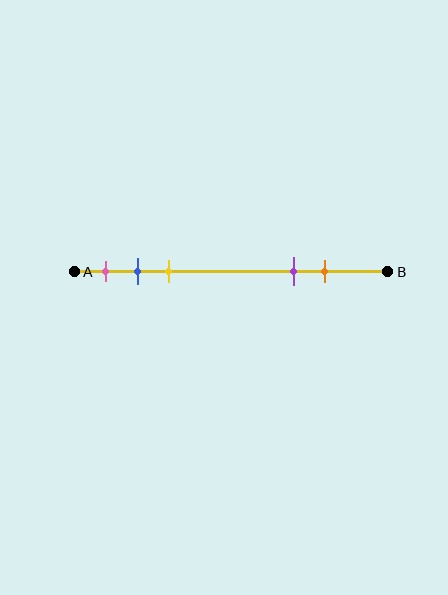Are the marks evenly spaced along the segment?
No, the marks are not evenly spaced.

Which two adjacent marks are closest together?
The blue and yellow marks are the closest adjacent pair.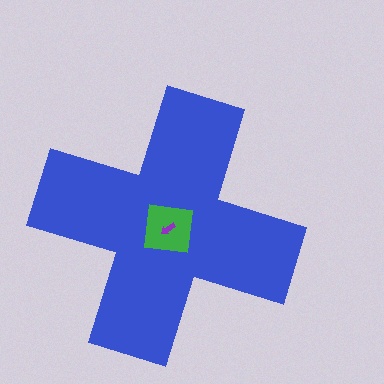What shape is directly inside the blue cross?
The green square.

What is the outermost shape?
The blue cross.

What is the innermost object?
The purple arrow.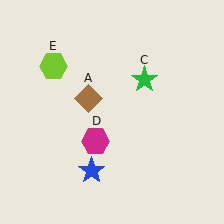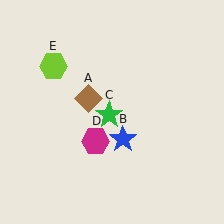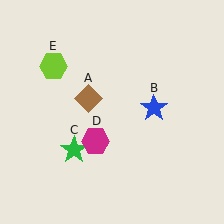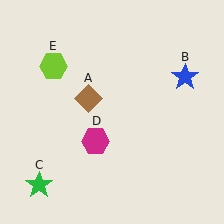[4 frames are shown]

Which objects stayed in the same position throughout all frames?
Brown diamond (object A) and magenta hexagon (object D) and lime hexagon (object E) remained stationary.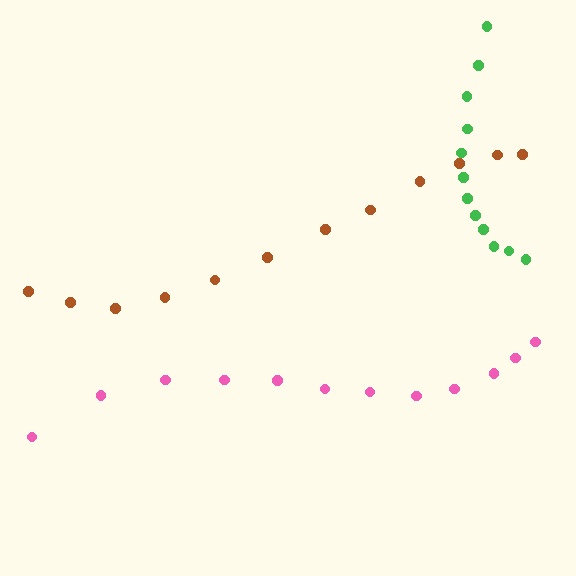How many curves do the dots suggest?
There are 3 distinct paths.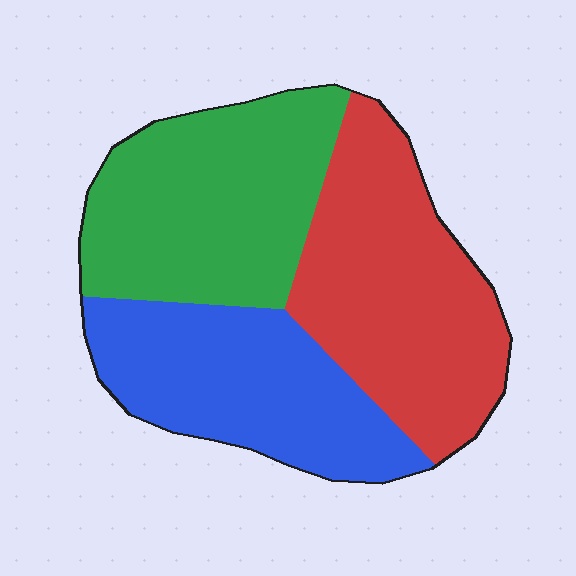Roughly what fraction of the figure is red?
Red covers 36% of the figure.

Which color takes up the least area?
Blue, at roughly 30%.